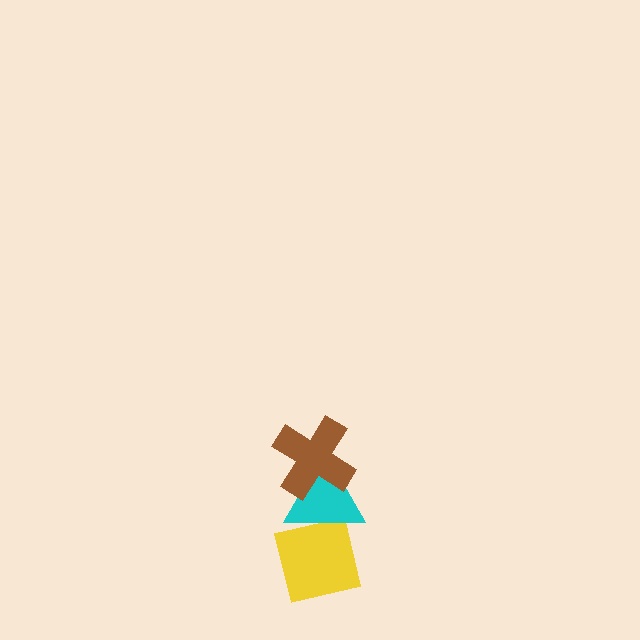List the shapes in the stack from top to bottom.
From top to bottom: the brown cross, the cyan triangle, the yellow square.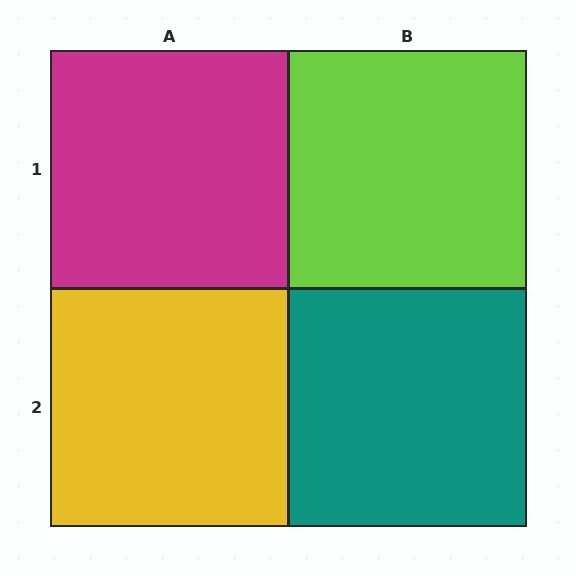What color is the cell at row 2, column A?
Yellow.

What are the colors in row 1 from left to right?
Magenta, lime.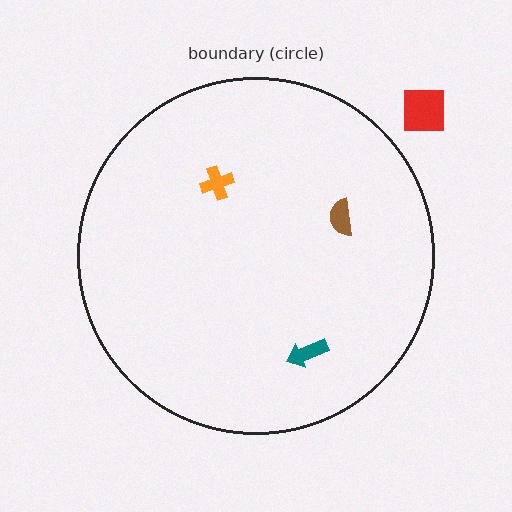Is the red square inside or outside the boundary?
Outside.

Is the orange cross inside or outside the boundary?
Inside.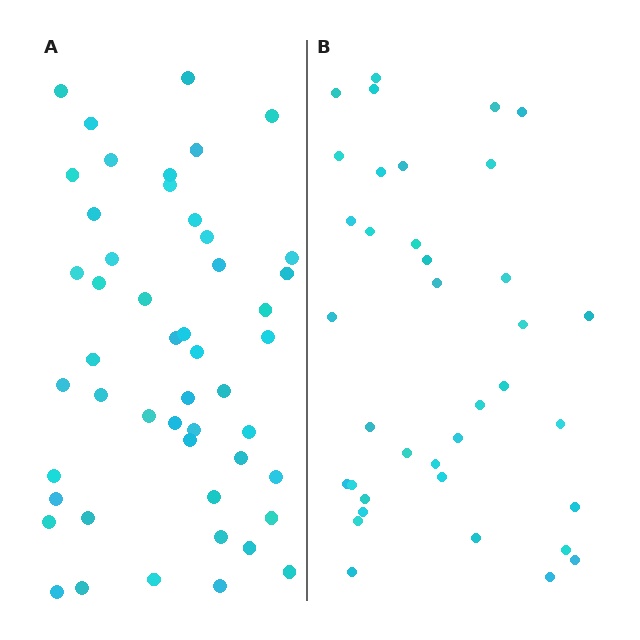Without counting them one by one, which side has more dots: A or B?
Region A (the left region) has more dots.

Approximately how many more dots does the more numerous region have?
Region A has roughly 12 or so more dots than region B.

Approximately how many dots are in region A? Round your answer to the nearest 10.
About 50 dots. (The exact count is 49, which rounds to 50.)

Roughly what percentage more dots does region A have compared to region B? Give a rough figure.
About 30% more.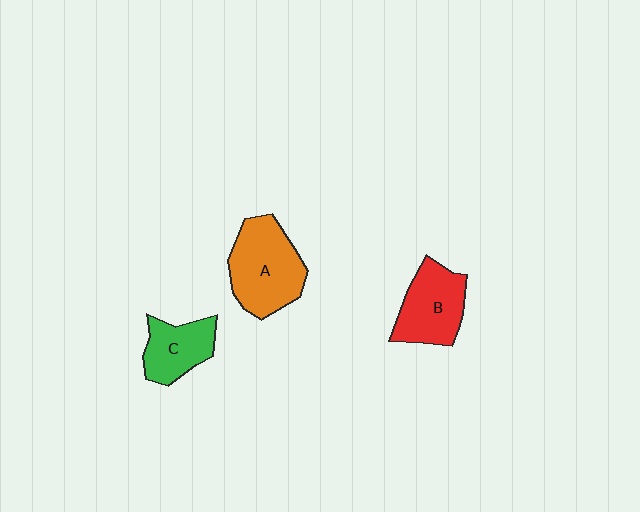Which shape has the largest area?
Shape A (orange).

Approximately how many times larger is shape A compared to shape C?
Approximately 1.6 times.